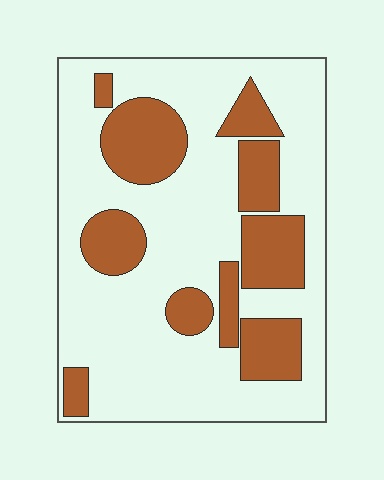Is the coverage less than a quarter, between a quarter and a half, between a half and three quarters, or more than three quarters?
Between a quarter and a half.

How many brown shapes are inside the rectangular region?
10.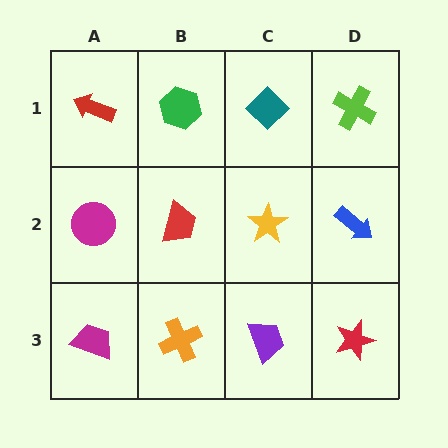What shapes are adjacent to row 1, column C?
A yellow star (row 2, column C), a green hexagon (row 1, column B), a lime cross (row 1, column D).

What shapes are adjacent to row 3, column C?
A yellow star (row 2, column C), an orange cross (row 3, column B), a red star (row 3, column D).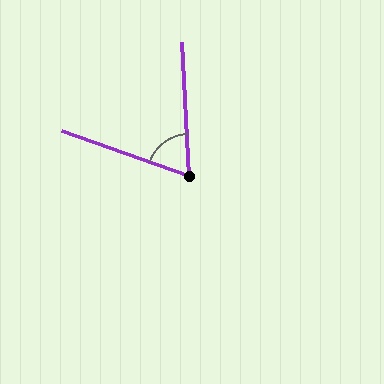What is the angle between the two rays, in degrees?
Approximately 68 degrees.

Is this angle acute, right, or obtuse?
It is acute.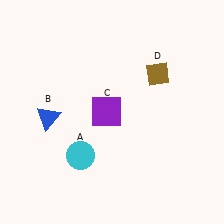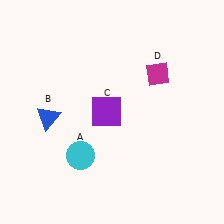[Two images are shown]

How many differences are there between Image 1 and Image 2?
There is 1 difference between the two images.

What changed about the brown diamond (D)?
In Image 1, D is brown. In Image 2, it changed to magenta.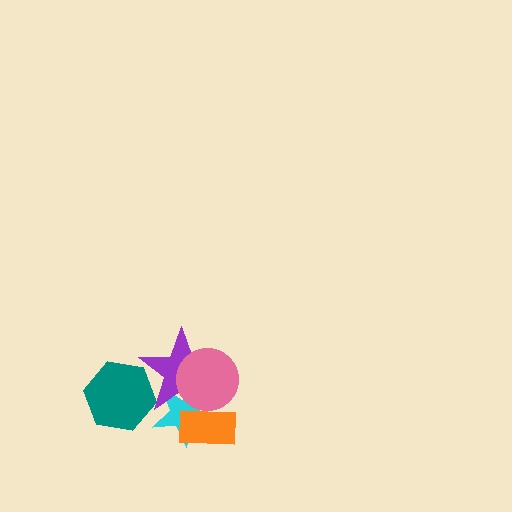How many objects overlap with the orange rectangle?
3 objects overlap with the orange rectangle.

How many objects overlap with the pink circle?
3 objects overlap with the pink circle.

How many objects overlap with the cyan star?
3 objects overlap with the cyan star.